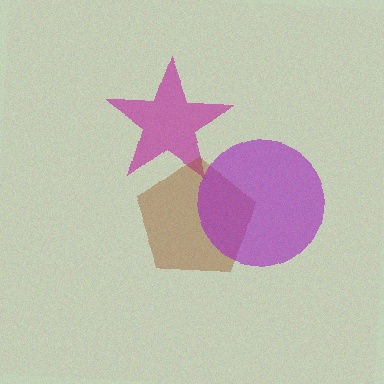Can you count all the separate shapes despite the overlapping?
Yes, there are 3 separate shapes.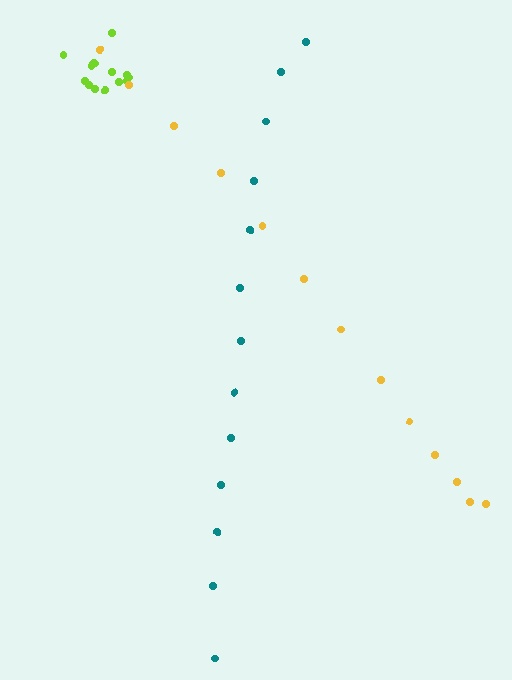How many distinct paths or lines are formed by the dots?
There are 3 distinct paths.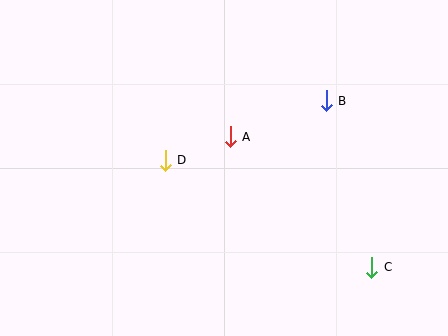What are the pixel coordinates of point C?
Point C is at (372, 267).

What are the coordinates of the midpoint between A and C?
The midpoint between A and C is at (301, 202).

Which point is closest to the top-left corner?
Point D is closest to the top-left corner.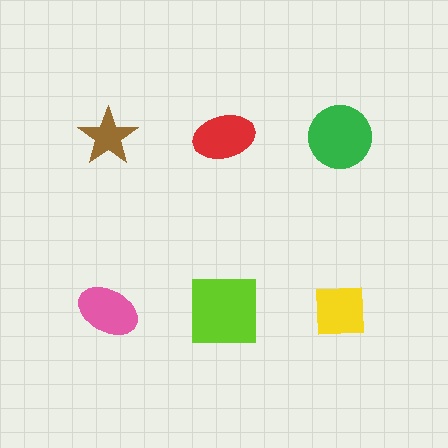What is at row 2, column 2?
A lime square.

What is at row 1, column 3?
A green circle.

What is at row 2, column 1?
A pink ellipse.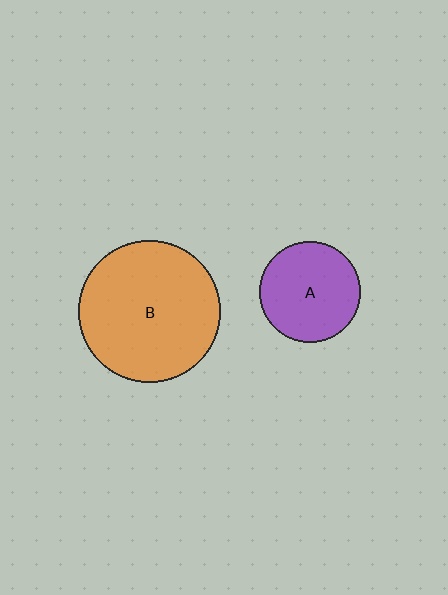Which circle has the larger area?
Circle B (orange).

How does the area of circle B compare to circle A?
Approximately 2.0 times.